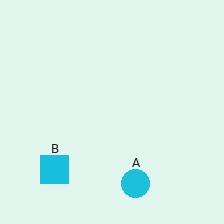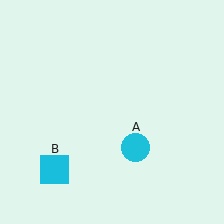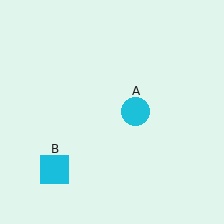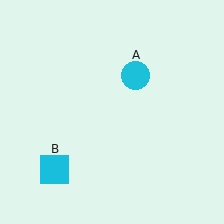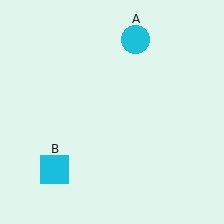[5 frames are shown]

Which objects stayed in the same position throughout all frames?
Cyan square (object B) remained stationary.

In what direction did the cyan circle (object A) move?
The cyan circle (object A) moved up.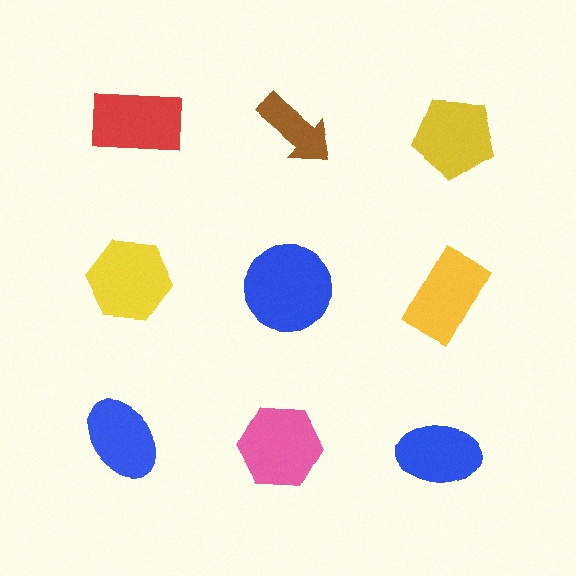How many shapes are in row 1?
3 shapes.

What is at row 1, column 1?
A red rectangle.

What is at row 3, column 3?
A blue ellipse.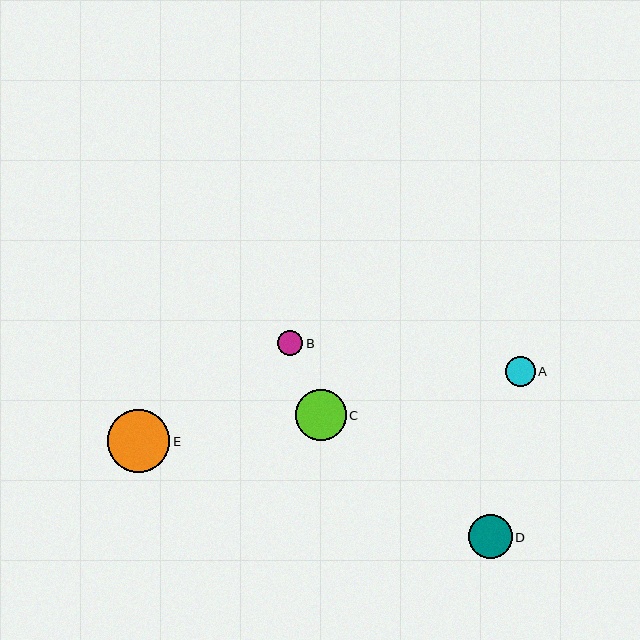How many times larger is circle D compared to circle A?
Circle D is approximately 1.4 times the size of circle A.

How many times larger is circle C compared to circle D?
Circle C is approximately 1.2 times the size of circle D.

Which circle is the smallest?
Circle B is the smallest with a size of approximately 26 pixels.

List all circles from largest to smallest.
From largest to smallest: E, C, D, A, B.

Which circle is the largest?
Circle E is the largest with a size of approximately 63 pixels.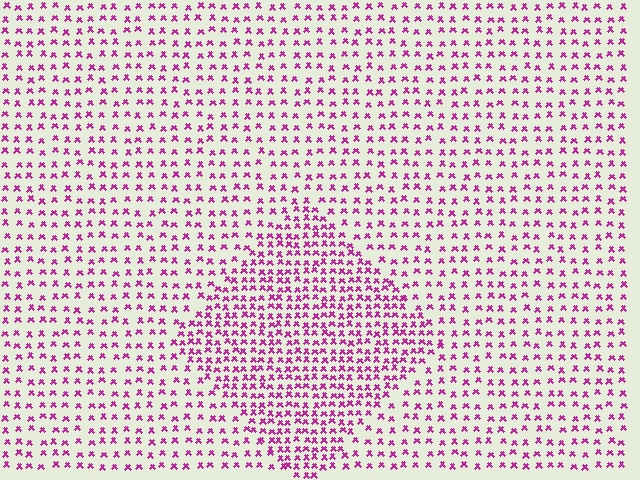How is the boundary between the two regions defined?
The boundary is defined by a change in element density (approximately 1.9x ratio). All elements are the same color, size, and shape.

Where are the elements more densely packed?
The elements are more densely packed inside the diamond boundary.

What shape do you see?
I see a diamond.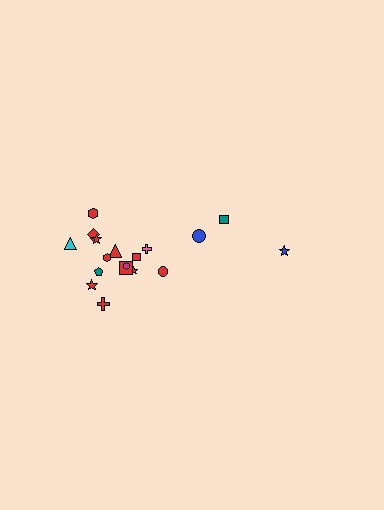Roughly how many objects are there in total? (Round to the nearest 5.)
Roughly 20 objects in total.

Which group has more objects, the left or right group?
The left group.